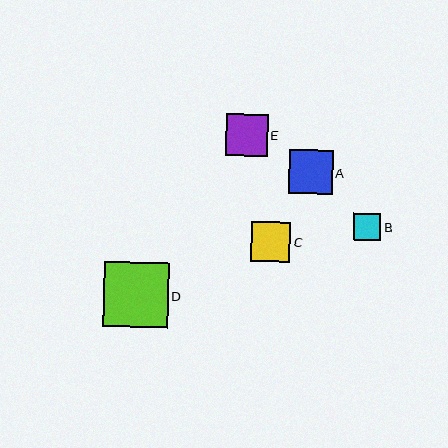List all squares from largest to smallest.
From largest to smallest: D, A, E, C, B.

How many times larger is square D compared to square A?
Square D is approximately 1.5 times the size of square A.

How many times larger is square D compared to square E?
Square D is approximately 1.5 times the size of square E.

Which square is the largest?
Square D is the largest with a size of approximately 64 pixels.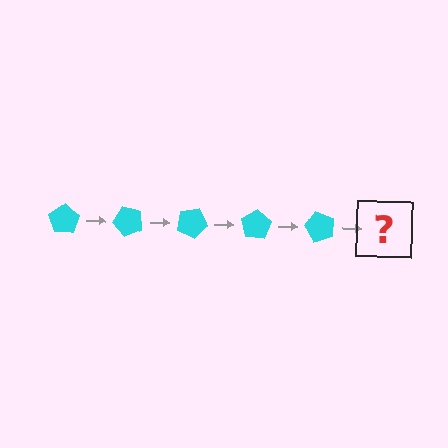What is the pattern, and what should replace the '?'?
The pattern is that the pentagon rotates 50 degrees each step. The '?' should be a cyan pentagon rotated 250 degrees.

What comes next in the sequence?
The next element should be a cyan pentagon rotated 250 degrees.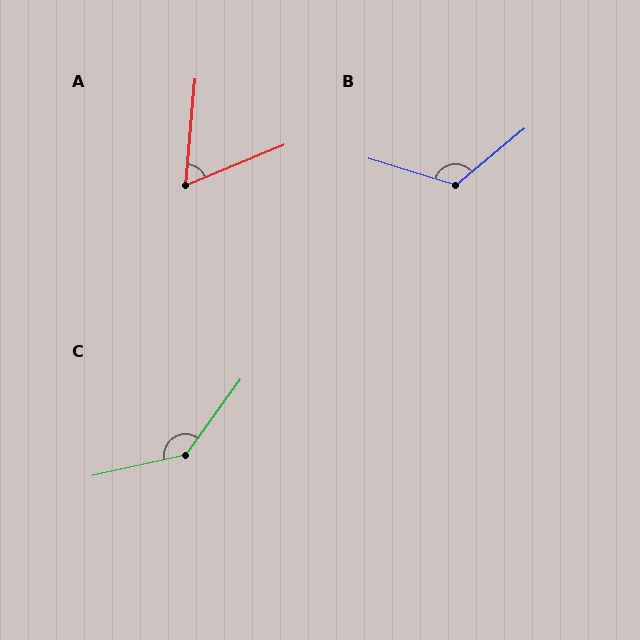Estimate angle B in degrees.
Approximately 123 degrees.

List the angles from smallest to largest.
A (63°), B (123°), C (138°).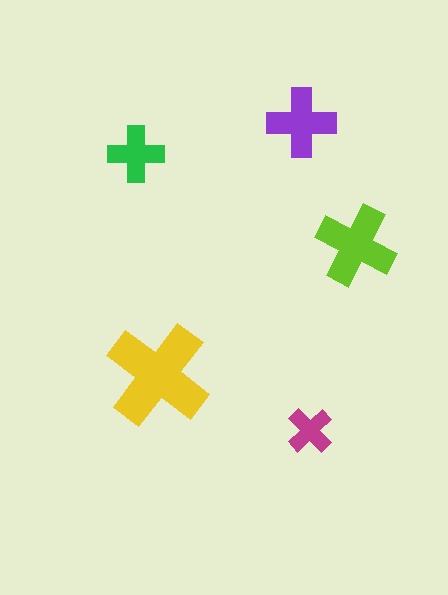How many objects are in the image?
There are 5 objects in the image.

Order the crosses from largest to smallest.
the yellow one, the lime one, the purple one, the green one, the magenta one.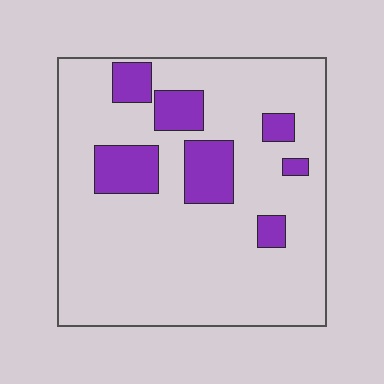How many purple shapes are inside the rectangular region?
7.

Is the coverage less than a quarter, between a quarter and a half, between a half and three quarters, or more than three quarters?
Less than a quarter.